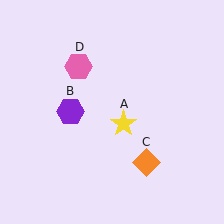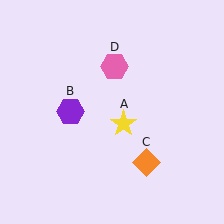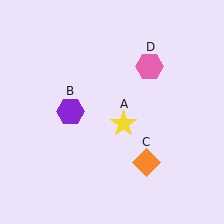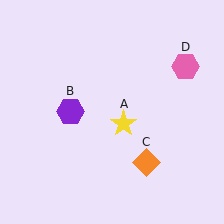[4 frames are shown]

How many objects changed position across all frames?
1 object changed position: pink hexagon (object D).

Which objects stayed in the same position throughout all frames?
Yellow star (object A) and purple hexagon (object B) and orange diamond (object C) remained stationary.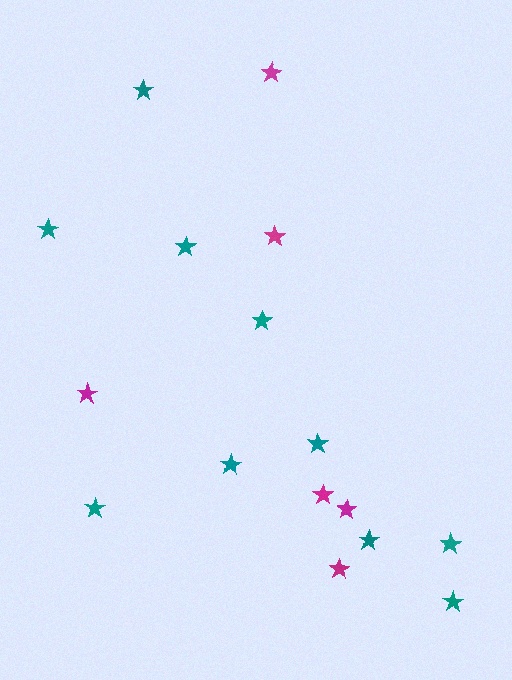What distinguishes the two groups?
There are 2 groups: one group of magenta stars (6) and one group of teal stars (10).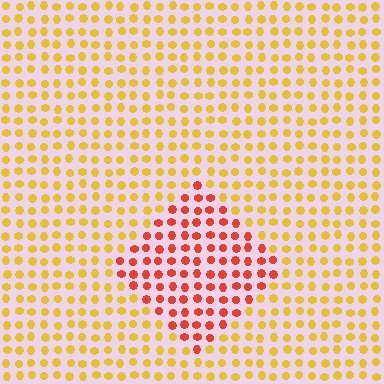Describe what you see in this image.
The image is filled with small yellow elements in a uniform arrangement. A diamond-shaped region is visible where the elements are tinted to a slightly different hue, forming a subtle color boundary.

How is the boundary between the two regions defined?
The boundary is defined purely by a slight shift in hue (about 45 degrees). Spacing, size, and orientation are identical on both sides.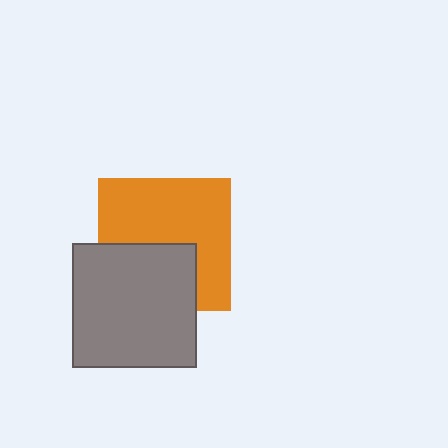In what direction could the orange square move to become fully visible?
The orange square could move up. That would shift it out from behind the gray square entirely.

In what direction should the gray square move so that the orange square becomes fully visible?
The gray square should move down. That is the shortest direction to clear the overlap and leave the orange square fully visible.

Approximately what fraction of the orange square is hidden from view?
Roughly 38% of the orange square is hidden behind the gray square.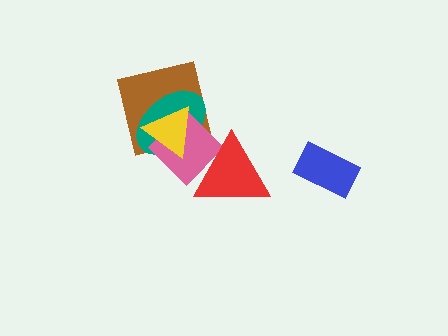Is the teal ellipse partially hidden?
Yes, it is partially covered by another shape.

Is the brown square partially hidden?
Yes, it is partially covered by another shape.